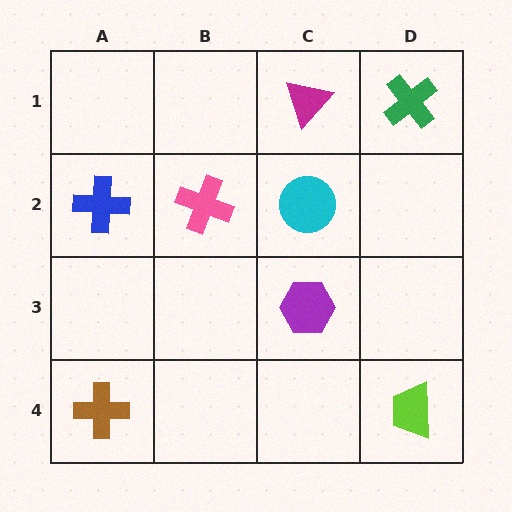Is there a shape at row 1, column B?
No, that cell is empty.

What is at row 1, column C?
A magenta triangle.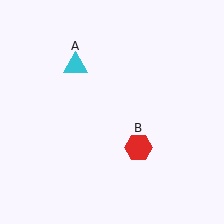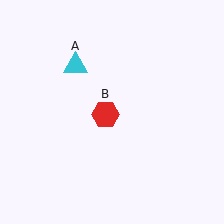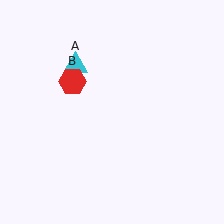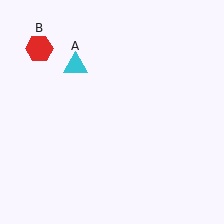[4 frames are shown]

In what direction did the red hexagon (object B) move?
The red hexagon (object B) moved up and to the left.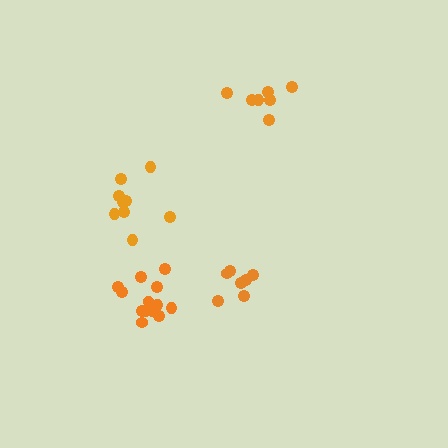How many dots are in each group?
Group 1: 9 dots, Group 2: 7 dots, Group 3: 13 dots, Group 4: 7 dots (36 total).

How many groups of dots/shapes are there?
There are 4 groups.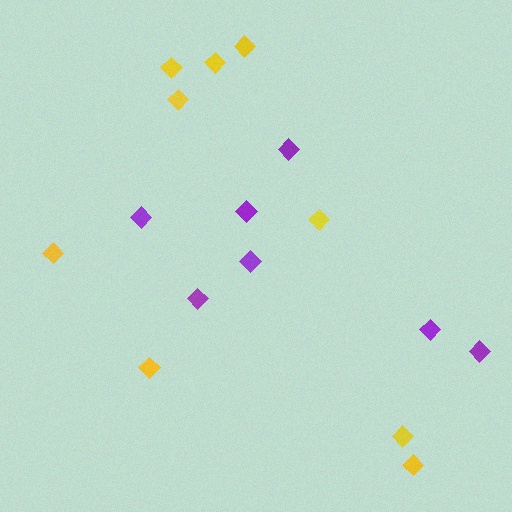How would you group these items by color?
There are 2 groups: one group of purple diamonds (7) and one group of yellow diamonds (9).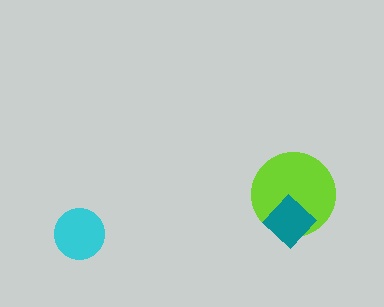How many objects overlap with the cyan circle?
0 objects overlap with the cyan circle.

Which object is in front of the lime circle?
The teal diamond is in front of the lime circle.